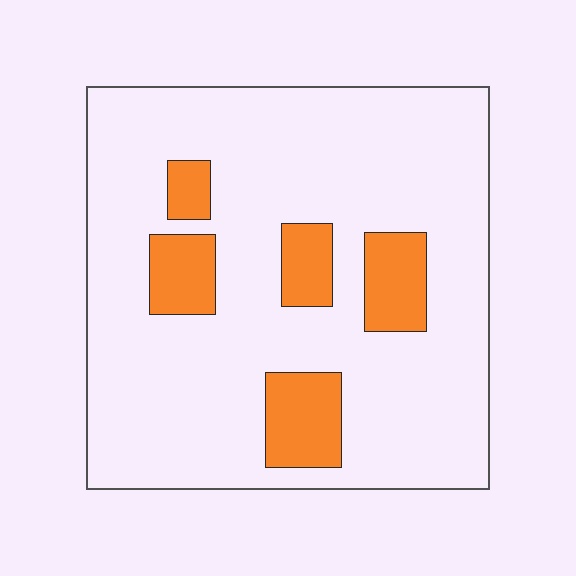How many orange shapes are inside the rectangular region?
5.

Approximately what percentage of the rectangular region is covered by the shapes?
Approximately 15%.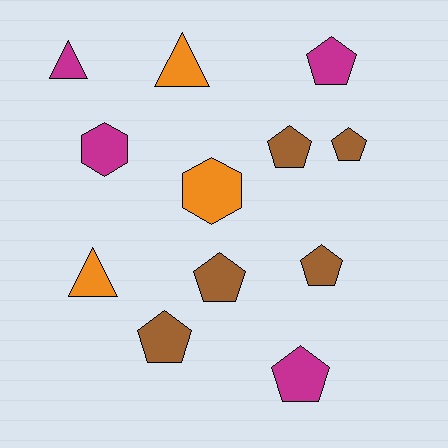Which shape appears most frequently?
Pentagon, with 7 objects.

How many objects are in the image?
There are 12 objects.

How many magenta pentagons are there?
There are 2 magenta pentagons.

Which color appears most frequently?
Brown, with 5 objects.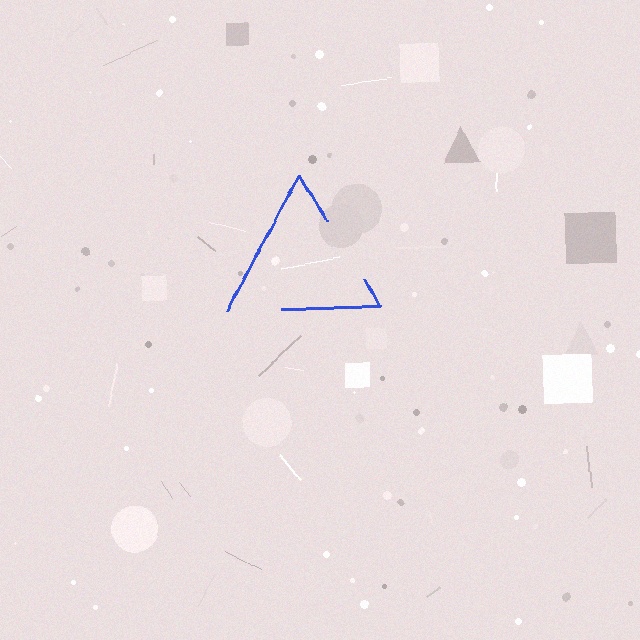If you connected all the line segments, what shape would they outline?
They would outline a triangle.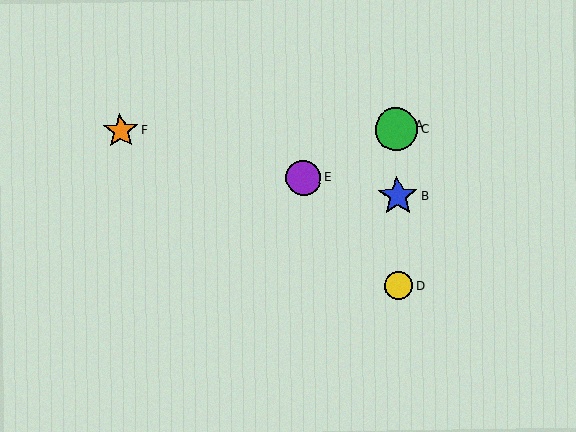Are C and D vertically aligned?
Yes, both are at x≈396.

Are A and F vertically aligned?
No, A is at x≈396 and F is at x≈120.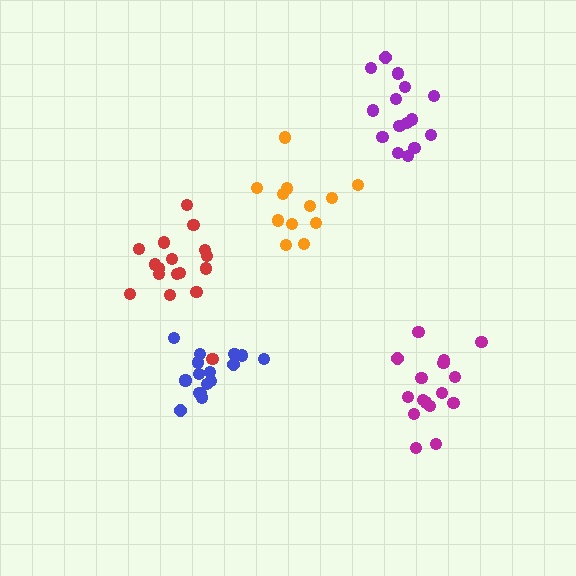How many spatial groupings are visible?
There are 5 spatial groupings.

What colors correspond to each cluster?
The clusters are colored: blue, purple, red, orange, magenta.